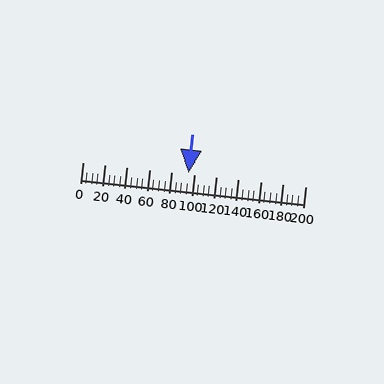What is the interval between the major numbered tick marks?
The major tick marks are spaced 20 units apart.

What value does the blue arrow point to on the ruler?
The blue arrow points to approximately 96.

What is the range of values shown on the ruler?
The ruler shows values from 0 to 200.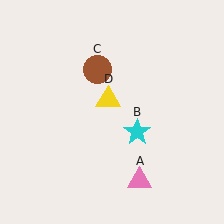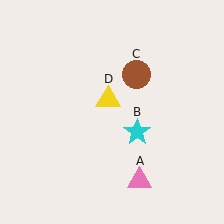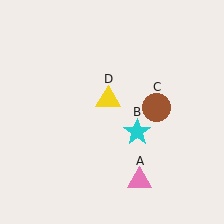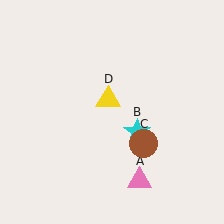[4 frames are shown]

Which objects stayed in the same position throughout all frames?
Pink triangle (object A) and cyan star (object B) and yellow triangle (object D) remained stationary.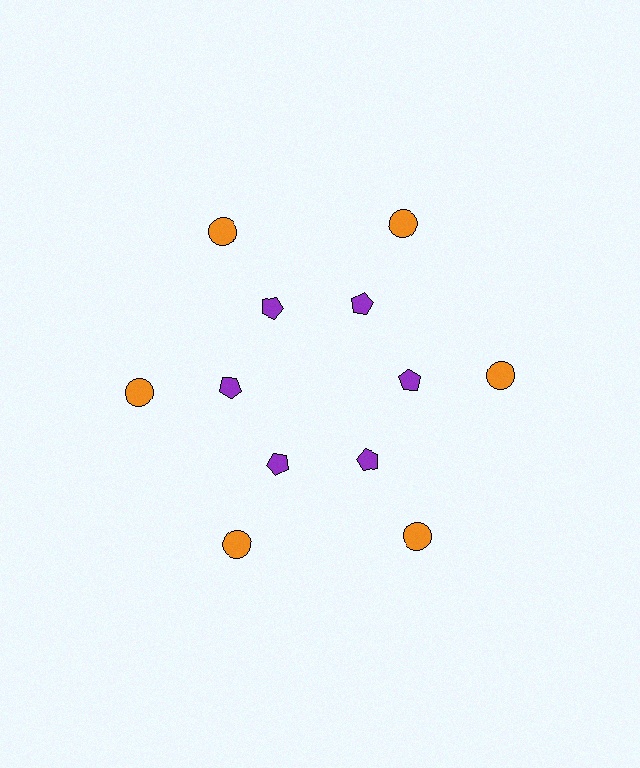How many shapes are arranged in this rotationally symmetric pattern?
There are 12 shapes, arranged in 6 groups of 2.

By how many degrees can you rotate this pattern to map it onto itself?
The pattern maps onto itself every 60 degrees of rotation.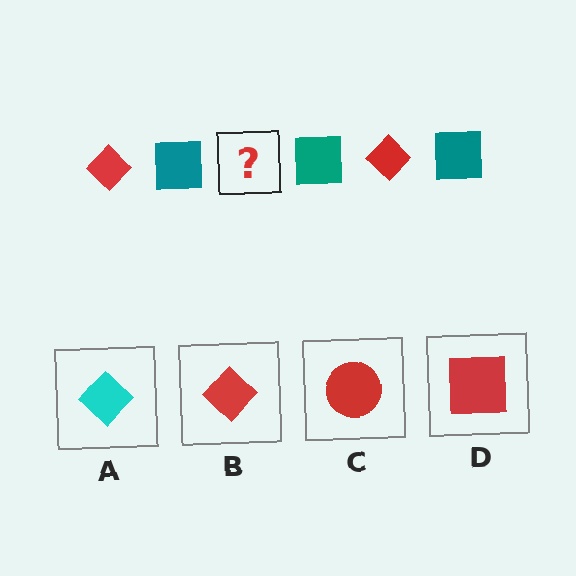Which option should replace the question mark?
Option B.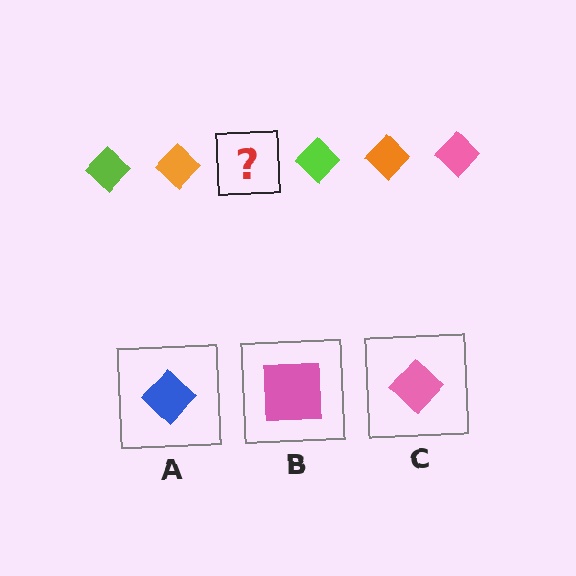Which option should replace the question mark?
Option C.